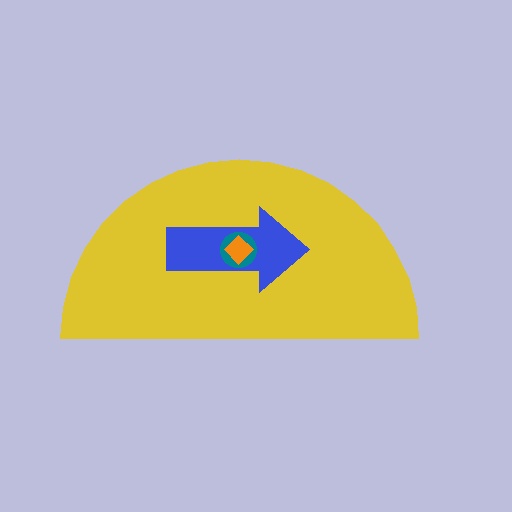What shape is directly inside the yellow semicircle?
The blue arrow.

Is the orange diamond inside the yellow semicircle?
Yes.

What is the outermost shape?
The yellow semicircle.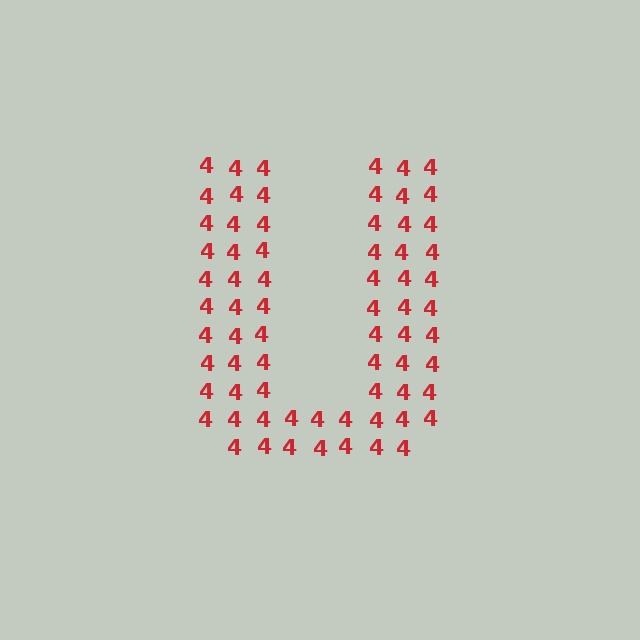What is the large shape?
The large shape is the letter U.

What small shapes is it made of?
It is made of small digit 4's.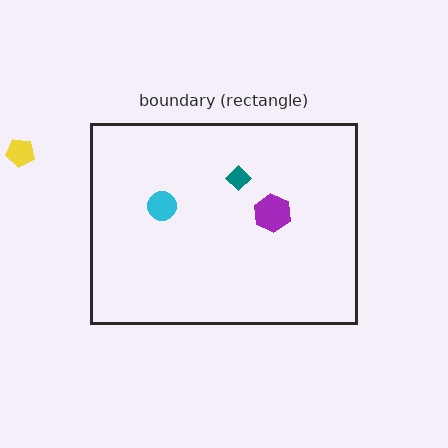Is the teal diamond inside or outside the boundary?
Inside.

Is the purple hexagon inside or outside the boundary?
Inside.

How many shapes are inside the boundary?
3 inside, 1 outside.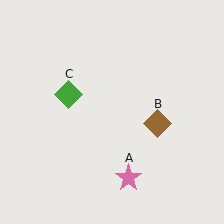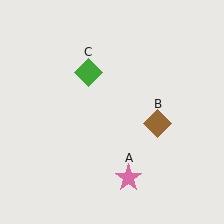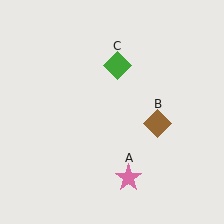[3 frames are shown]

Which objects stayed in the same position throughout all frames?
Pink star (object A) and brown diamond (object B) remained stationary.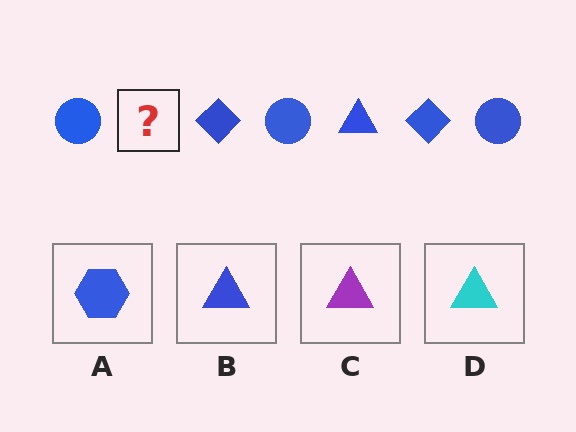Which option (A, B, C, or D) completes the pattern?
B.